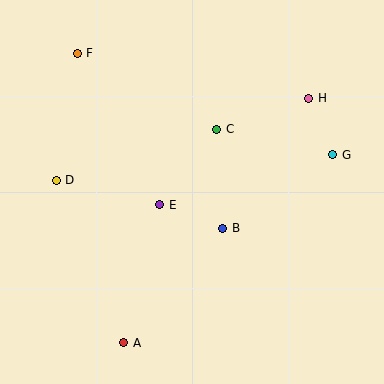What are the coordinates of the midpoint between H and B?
The midpoint between H and B is at (266, 163).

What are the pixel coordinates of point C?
Point C is at (217, 129).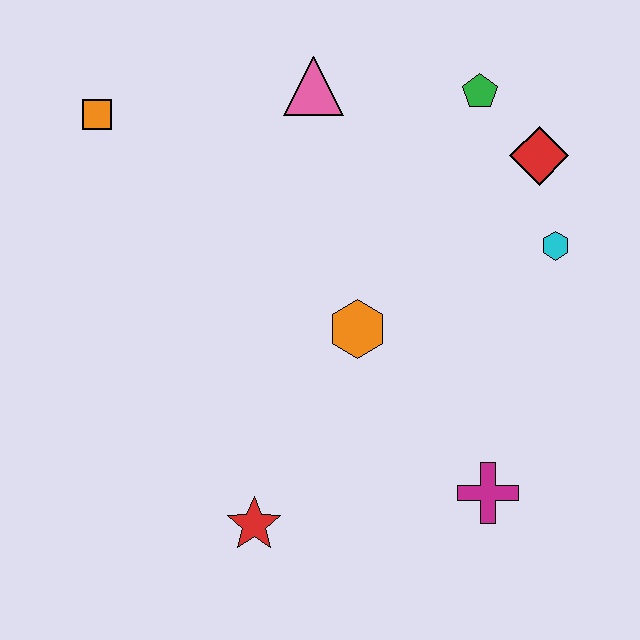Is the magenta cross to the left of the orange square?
No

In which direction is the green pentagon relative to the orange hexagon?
The green pentagon is above the orange hexagon.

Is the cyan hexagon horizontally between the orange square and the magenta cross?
No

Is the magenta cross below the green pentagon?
Yes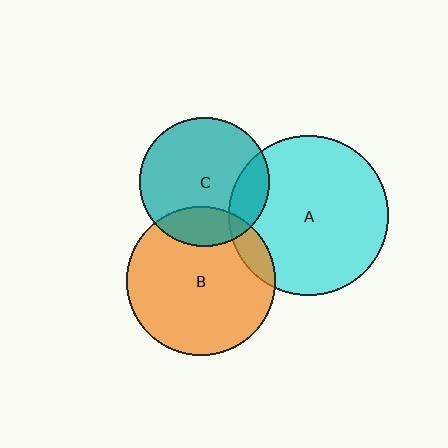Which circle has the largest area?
Circle A (cyan).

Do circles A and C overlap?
Yes.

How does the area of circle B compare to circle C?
Approximately 1.3 times.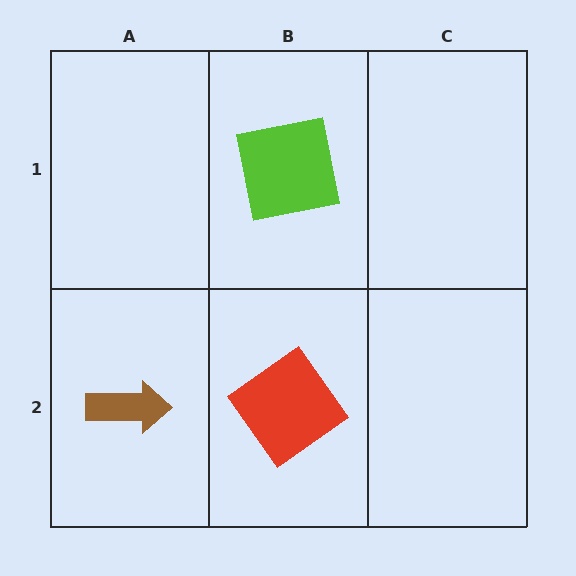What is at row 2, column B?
A red diamond.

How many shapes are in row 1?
1 shape.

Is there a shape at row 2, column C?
No, that cell is empty.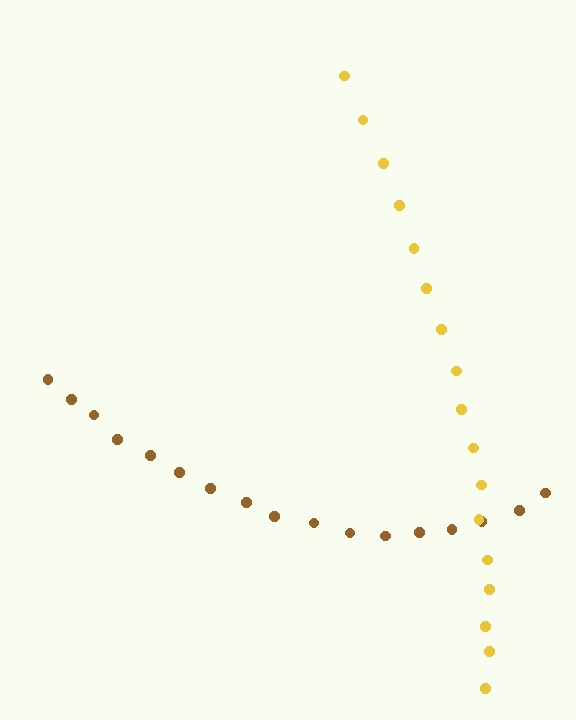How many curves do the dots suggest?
There are 2 distinct paths.